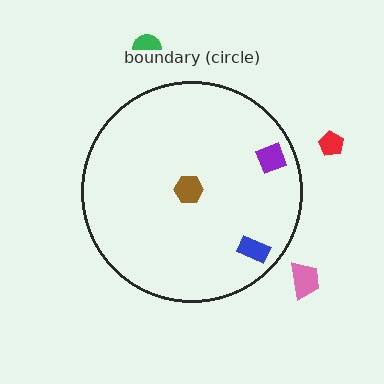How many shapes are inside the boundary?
3 inside, 3 outside.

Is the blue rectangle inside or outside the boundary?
Inside.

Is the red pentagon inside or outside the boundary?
Outside.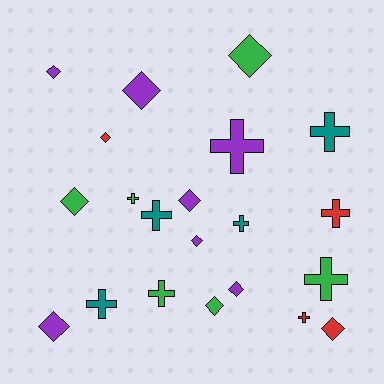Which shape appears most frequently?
Diamond, with 11 objects.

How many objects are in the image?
There are 21 objects.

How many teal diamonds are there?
There are no teal diamonds.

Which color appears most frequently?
Purple, with 7 objects.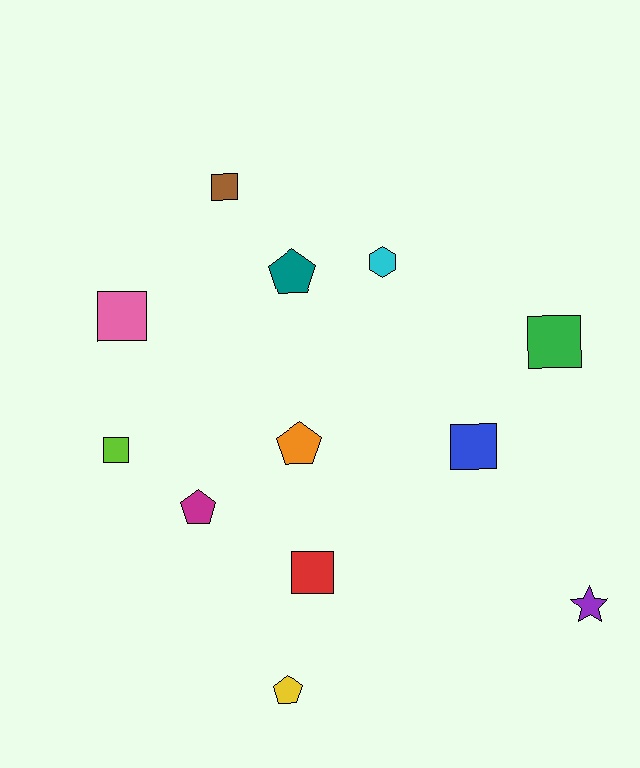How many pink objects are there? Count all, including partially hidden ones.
There is 1 pink object.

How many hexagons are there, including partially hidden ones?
There is 1 hexagon.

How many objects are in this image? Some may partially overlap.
There are 12 objects.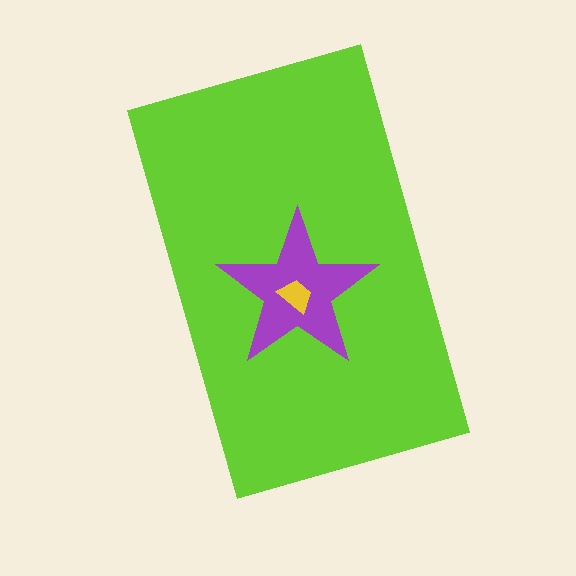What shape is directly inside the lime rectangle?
The purple star.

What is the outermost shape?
The lime rectangle.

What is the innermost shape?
The yellow trapezoid.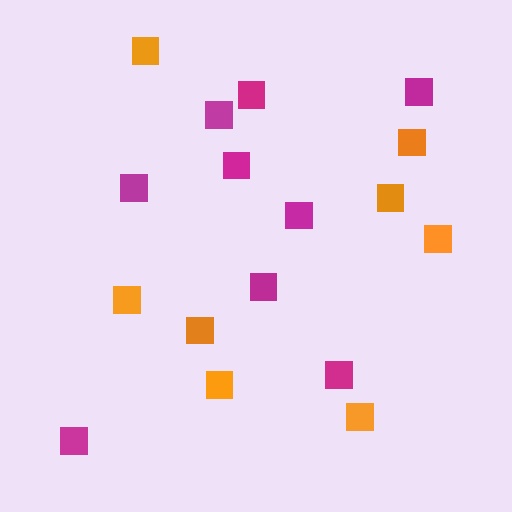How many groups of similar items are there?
There are 2 groups: one group of orange squares (8) and one group of magenta squares (9).